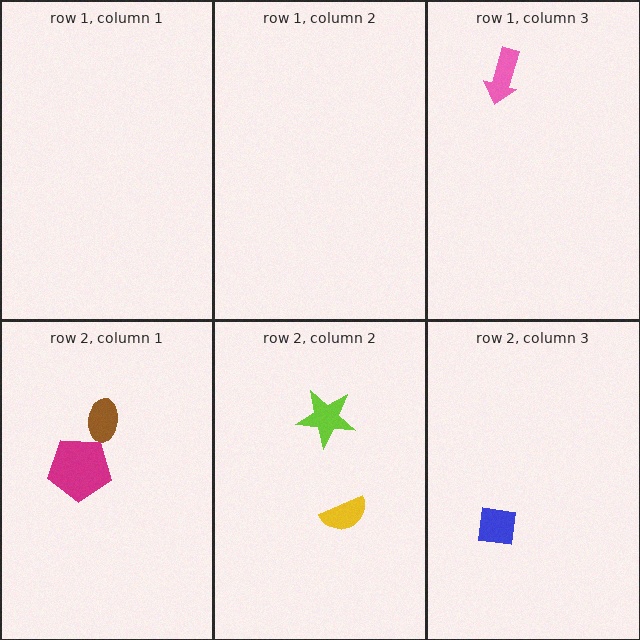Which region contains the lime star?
The row 2, column 2 region.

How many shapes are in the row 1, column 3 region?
1.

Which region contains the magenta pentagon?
The row 2, column 1 region.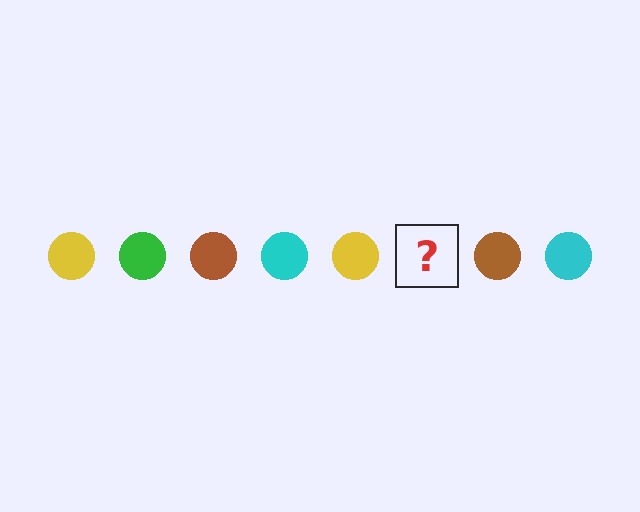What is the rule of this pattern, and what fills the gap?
The rule is that the pattern cycles through yellow, green, brown, cyan circles. The gap should be filled with a green circle.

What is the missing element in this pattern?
The missing element is a green circle.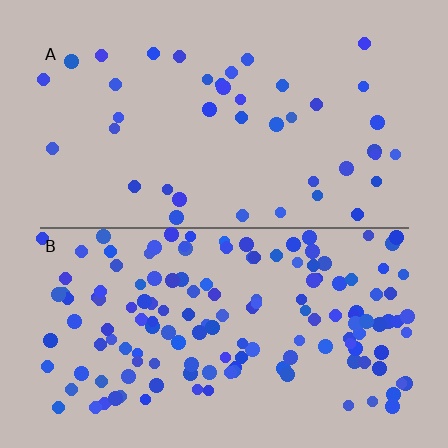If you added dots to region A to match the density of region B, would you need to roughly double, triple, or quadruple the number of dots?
Approximately quadruple.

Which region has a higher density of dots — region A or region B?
B (the bottom).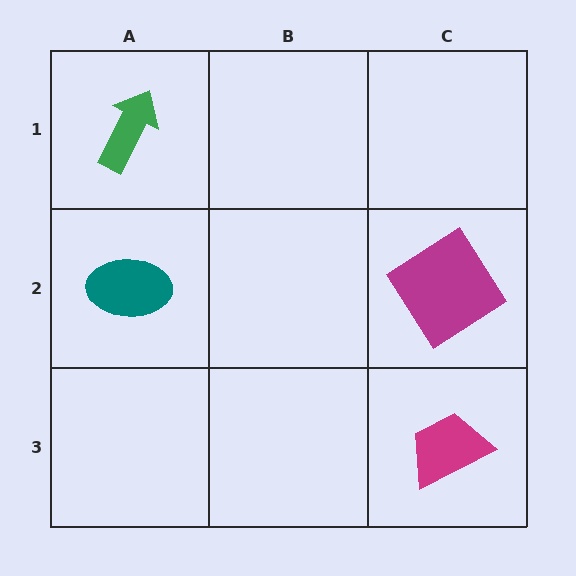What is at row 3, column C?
A magenta trapezoid.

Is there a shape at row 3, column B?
No, that cell is empty.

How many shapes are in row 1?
1 shape.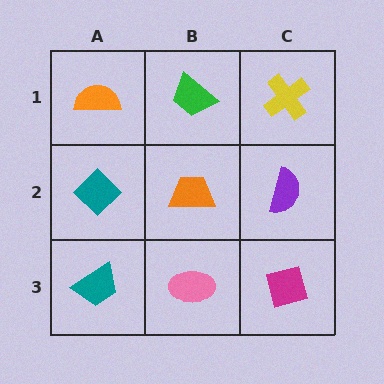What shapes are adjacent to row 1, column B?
An orange trapezoid (row 2, column B), an orange semicircle (row 1, column A), a yellow cross (row 1, column C).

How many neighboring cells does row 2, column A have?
3.